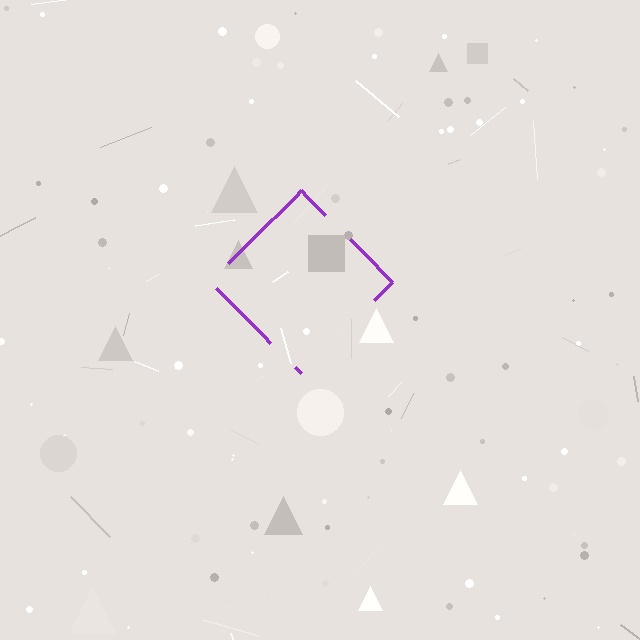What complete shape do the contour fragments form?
The contour fragments form a diamond.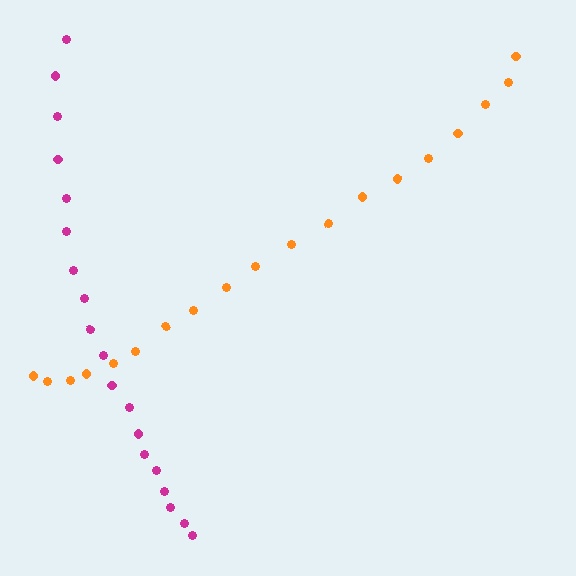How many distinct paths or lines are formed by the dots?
There are 2 distinct paths.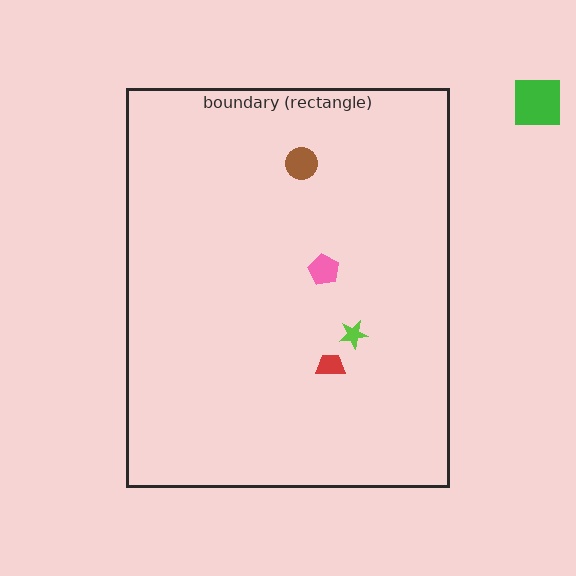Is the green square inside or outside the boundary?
Outside.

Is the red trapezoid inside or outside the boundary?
Inside.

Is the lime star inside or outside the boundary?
Inside.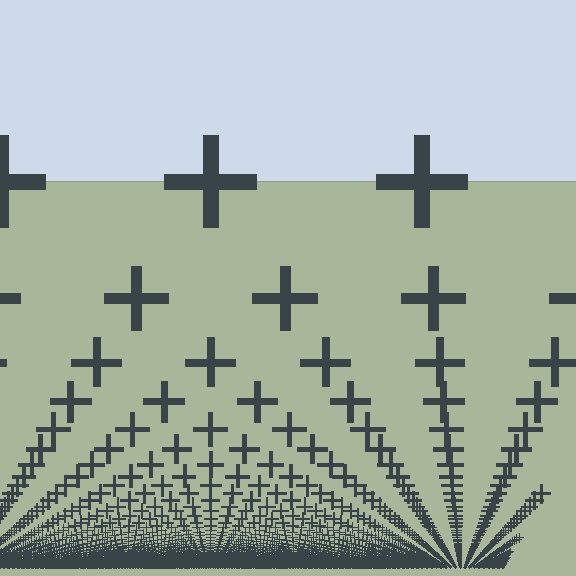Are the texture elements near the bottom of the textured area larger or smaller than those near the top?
Smaller. The gradient is inverted — elements near the bottom are smaller and denser.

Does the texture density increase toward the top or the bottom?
Density increases toward the bottom.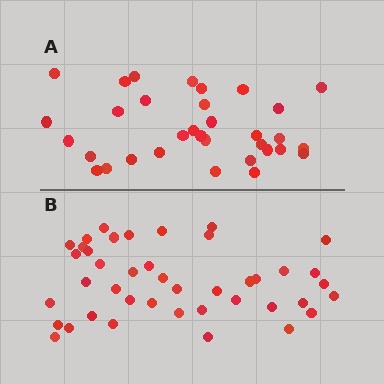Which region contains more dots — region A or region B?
Region B (the bottom region) has more dots.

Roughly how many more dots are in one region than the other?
Region B has roughly 8 or so more dots than region A.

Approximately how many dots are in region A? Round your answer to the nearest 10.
About 30 dots. (The exact count is 33, which rounds to 30.)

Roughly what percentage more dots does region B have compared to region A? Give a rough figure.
About 25% more.